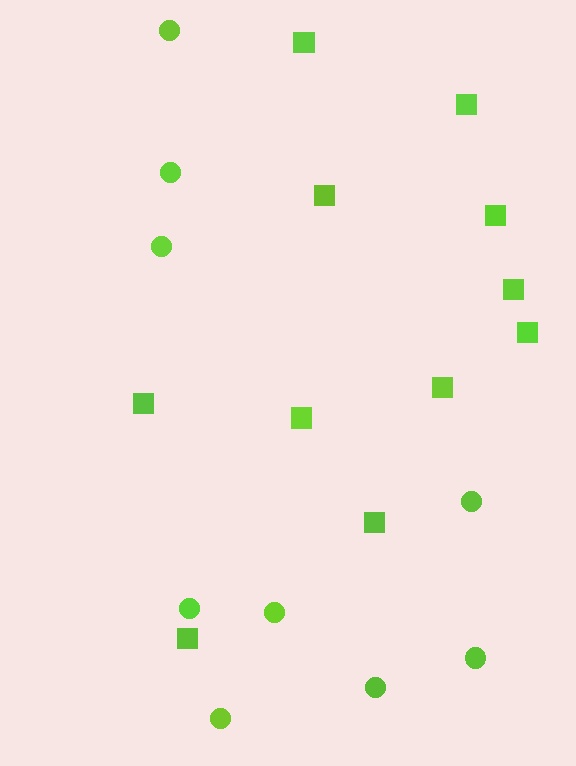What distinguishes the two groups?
There are 2 groups: one group of squares (11) and one group of circles (9).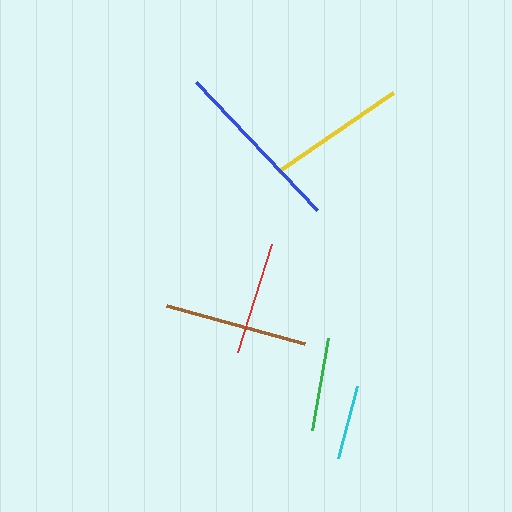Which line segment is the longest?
The blue line is the longest at approximately 176 pixels.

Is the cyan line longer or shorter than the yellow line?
The yellow line is longer than the cyan line.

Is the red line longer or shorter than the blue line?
The blue line is longer than the red line.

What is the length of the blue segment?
The blue segment is approximately 176 pixels long.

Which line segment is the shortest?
The cyan line is the shortest at approximately 74 pixels.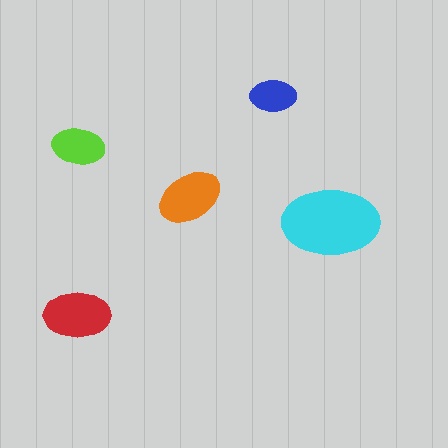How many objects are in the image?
There are 5 objects in the image.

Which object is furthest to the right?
The cyan ellipse is rightmost.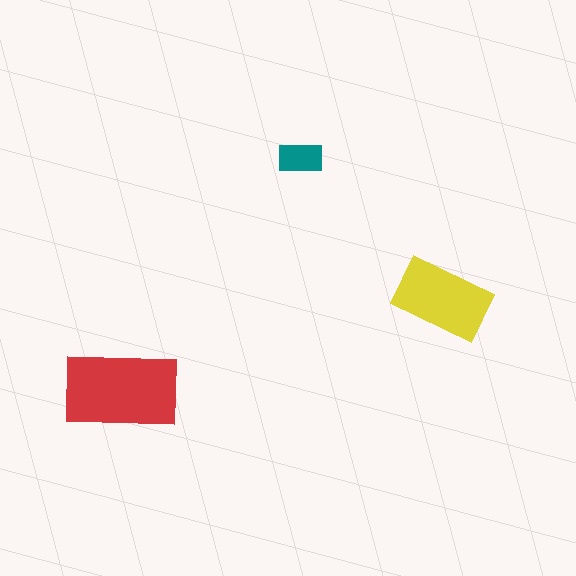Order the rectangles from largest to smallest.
the red one, the yellow one, the teal one.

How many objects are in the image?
There are 3 objects in the image.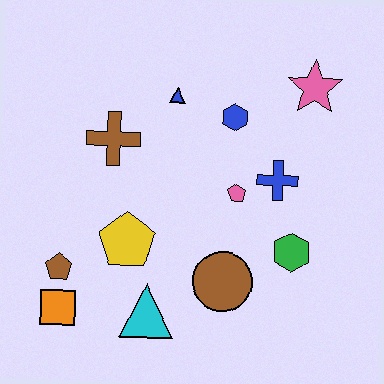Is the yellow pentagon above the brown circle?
Yes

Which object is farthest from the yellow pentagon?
The pink star is farthest from the yellow pentagon.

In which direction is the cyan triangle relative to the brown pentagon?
The cyan triangle is to the right of the brown pentagon.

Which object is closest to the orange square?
The brown pentagon is closest to the orange square.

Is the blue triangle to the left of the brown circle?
Yes